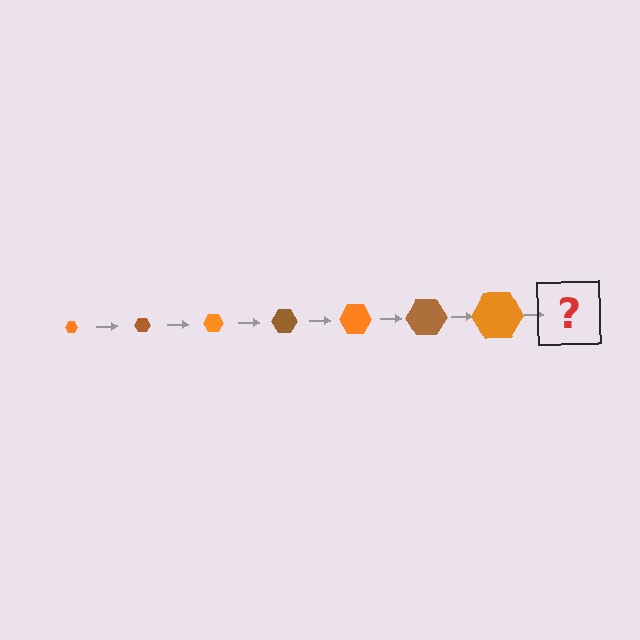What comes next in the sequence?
The next element should be a brown hexagon, larger than the previous one.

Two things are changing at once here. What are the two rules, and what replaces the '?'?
The two rules are that the hexagon grows larger each step and the color cycles through orange and brown. The '?' should be a brown hexagon, larger than the previous one.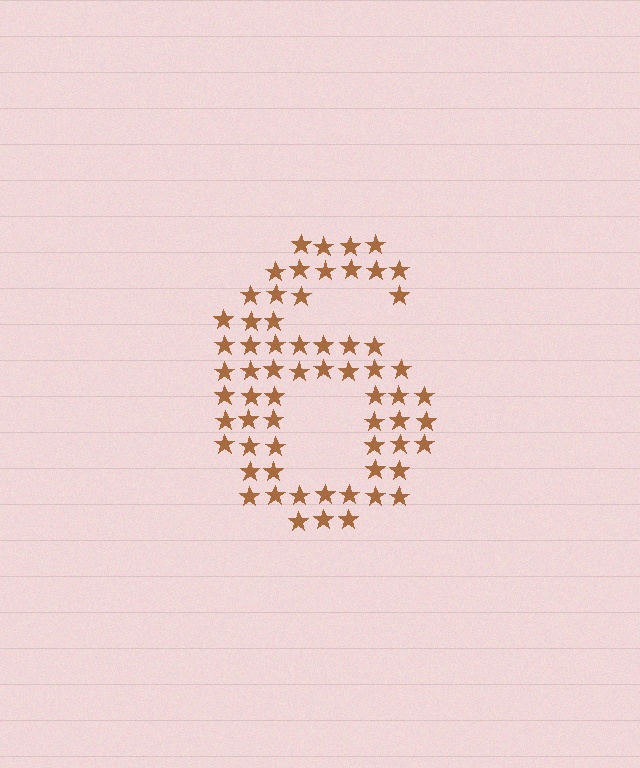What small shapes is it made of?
It is made of small stars.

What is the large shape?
The large shape is the digit 6.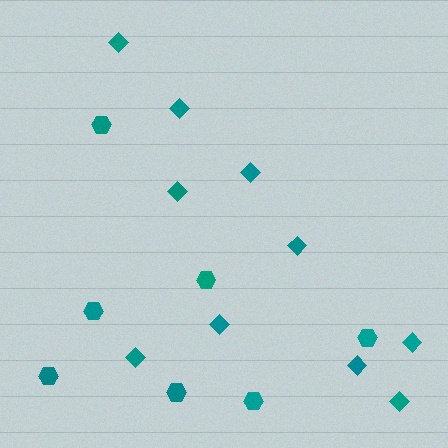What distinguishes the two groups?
There are 2 groups: one group of diamonds (10) and one group of hexagons (7).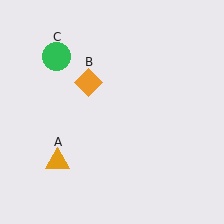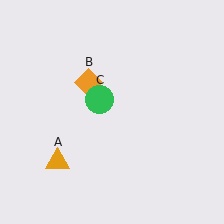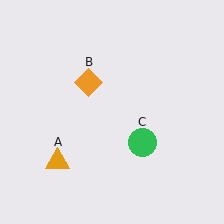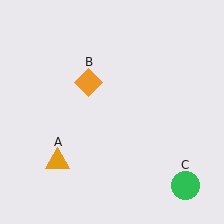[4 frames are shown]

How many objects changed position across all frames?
1 object changed position: green circle (object C).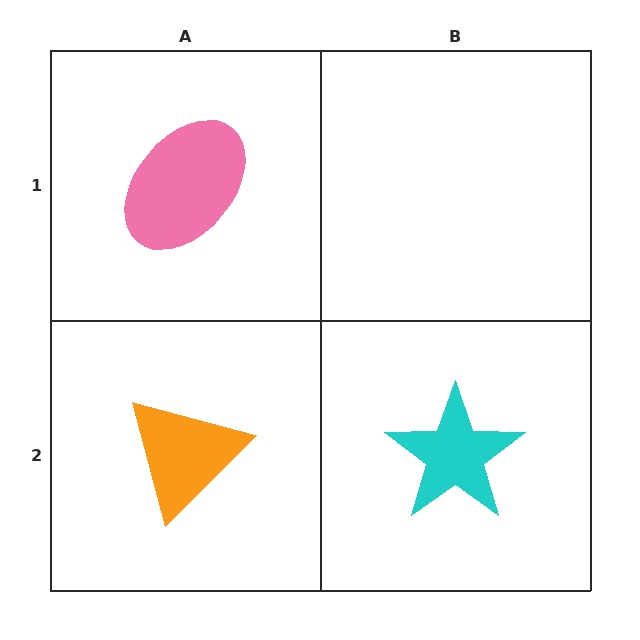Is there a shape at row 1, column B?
No, that cell is empty.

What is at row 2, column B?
A cyan star.